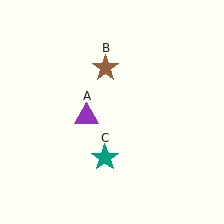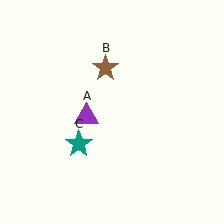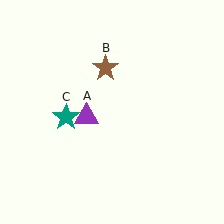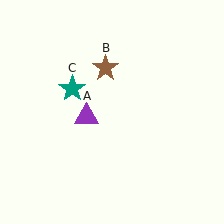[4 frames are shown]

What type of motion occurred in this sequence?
The teal star (object C) rotated clockwise around the center of the scene.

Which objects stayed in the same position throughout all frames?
Purple triangle (object A) and brown star (object B) remained stationary.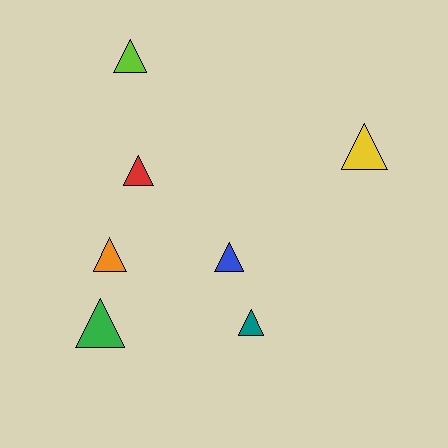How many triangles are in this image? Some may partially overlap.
There are 7 triangles.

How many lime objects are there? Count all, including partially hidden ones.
There is 1 lime object.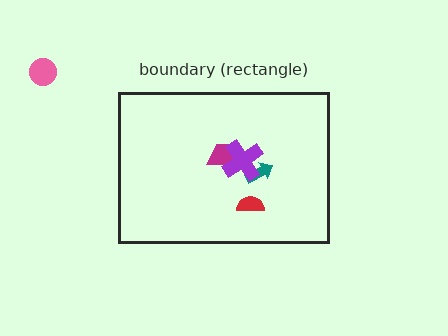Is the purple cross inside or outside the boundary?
Inside.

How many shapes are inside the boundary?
4 inside, 1 outside.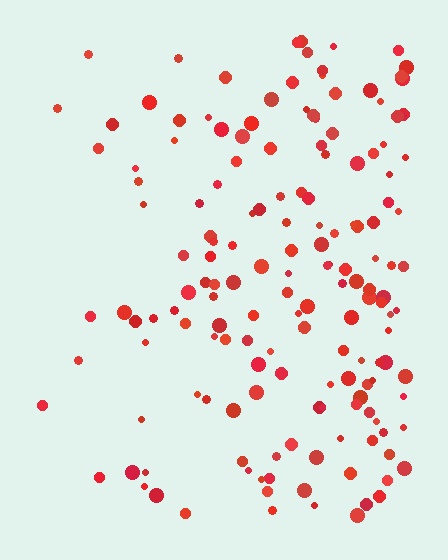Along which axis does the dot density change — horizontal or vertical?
Horizontal.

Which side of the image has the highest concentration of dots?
The right.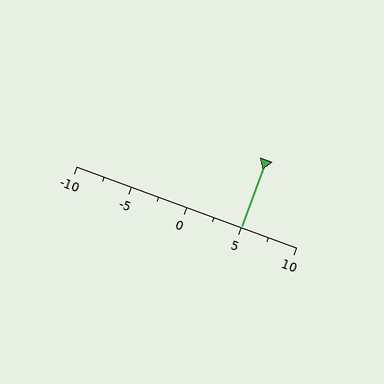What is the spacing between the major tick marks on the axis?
The major ticks are spaced 5 apart.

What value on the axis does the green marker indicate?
The marker indicates approximately 5.